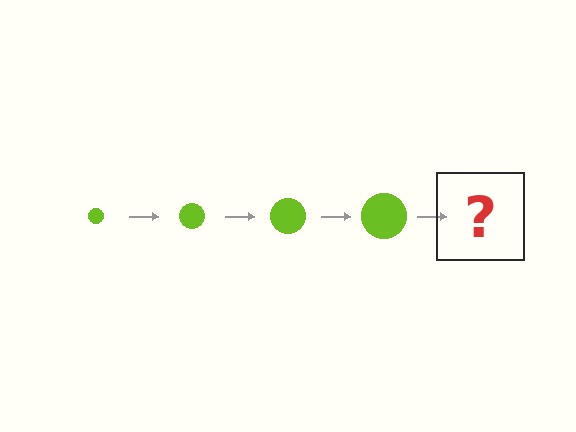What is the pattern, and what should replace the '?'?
The pattern is that the circle gets progressively larger each step. The '?' should be a lime circle, larger than the previous one.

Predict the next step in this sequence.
The next step is a lime circle, larger than the previous one.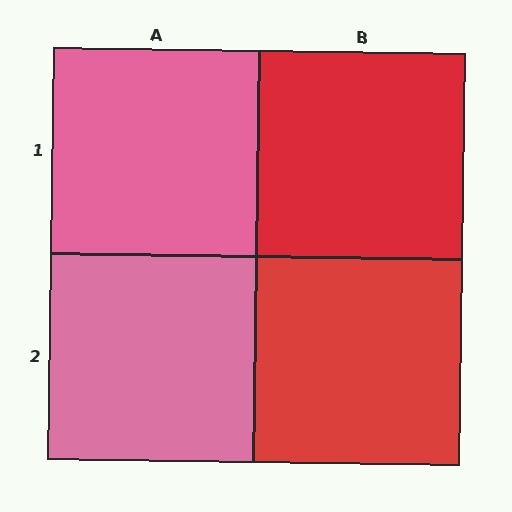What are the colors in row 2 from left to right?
Pink, red.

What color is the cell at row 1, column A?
Pink.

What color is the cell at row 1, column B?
Red.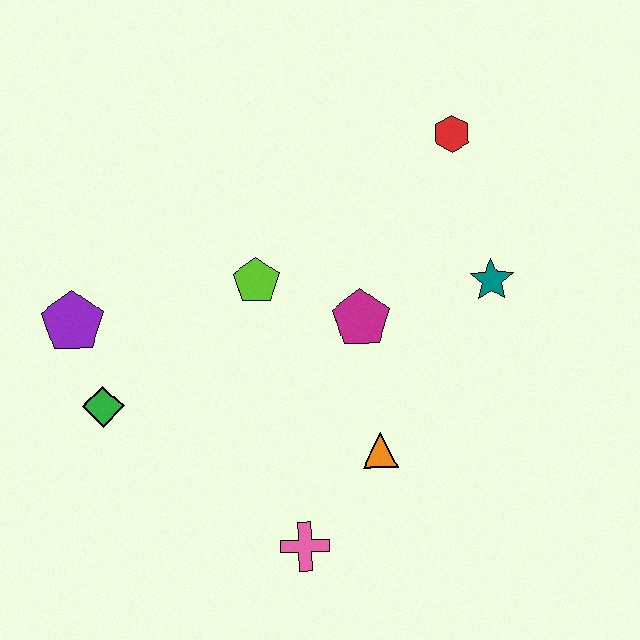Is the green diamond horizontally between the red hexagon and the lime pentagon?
No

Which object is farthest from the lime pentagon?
The pink cross is farthest from the lime pentagon.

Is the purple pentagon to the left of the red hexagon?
Yes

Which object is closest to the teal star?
The magenta pentagon is closest to the teal star.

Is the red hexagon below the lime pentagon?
No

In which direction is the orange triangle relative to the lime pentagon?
The orange triangle is below the lime pentagon.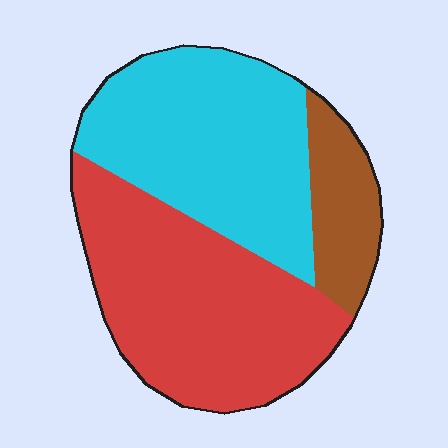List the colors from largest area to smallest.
From largest to smallest: red, cyan, brown.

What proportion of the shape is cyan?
Cyan takes up between a third and a half of the shape.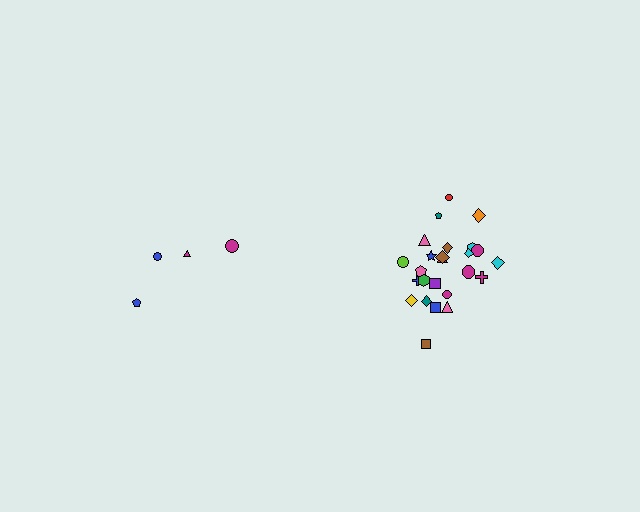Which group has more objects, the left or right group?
The right group.